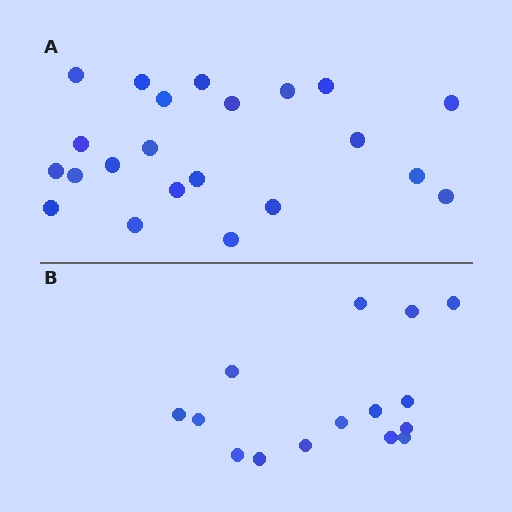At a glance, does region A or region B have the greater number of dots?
Region A (the top region) has more dots.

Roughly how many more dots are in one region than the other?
Region A has roughly 8 or so more dots than region B.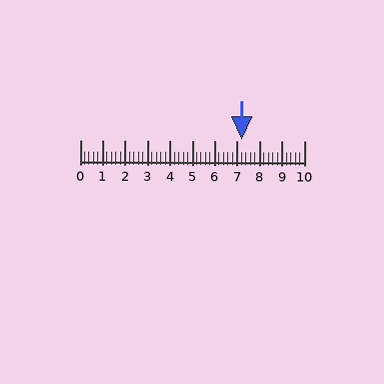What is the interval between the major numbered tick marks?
The major tick marks are spaced 1 units apart.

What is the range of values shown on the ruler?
The ruler shows values from 0 to 10.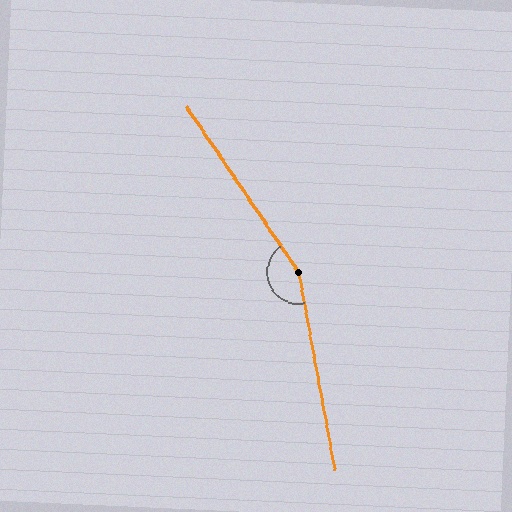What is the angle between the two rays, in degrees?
Approximately 156 degrees.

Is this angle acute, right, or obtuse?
It is obtuse.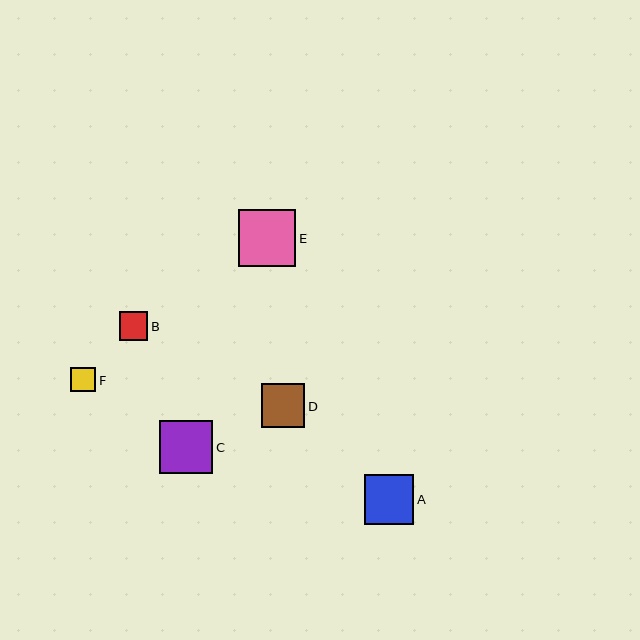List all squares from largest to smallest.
From largest to smallest: E, C, A, D, B, F.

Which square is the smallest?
Square F is the smallest with a size of approximately 25 pixels.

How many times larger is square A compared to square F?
Square A is approximately 2.0 times the size of square F.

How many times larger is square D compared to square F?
Square D is approximately 1.8 times the size of square F.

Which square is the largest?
Square E is the largest with a size of approximately 57 pixels.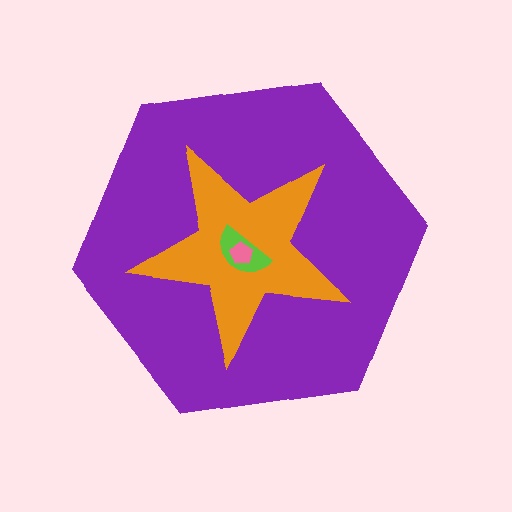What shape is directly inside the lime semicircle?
The pink pentagon.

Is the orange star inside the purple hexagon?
Yes.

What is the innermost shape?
The pink pentagon.